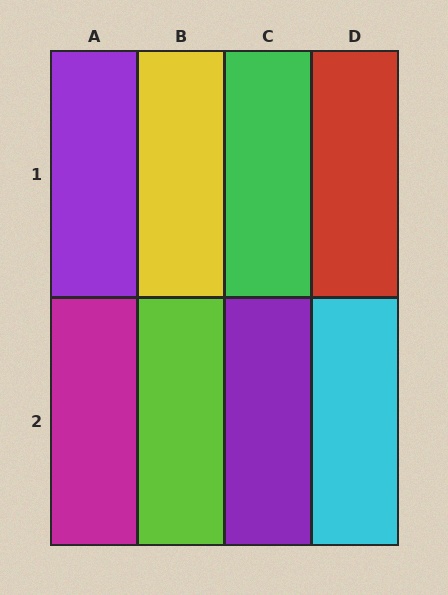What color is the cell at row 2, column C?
Purple.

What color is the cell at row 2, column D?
Cyan.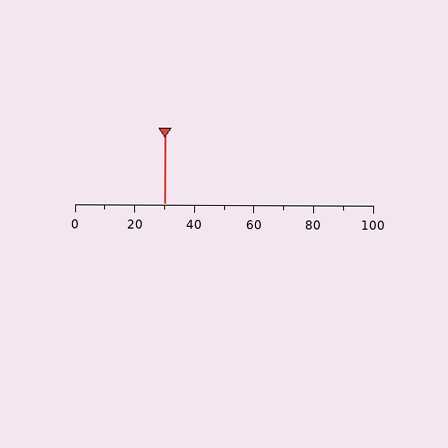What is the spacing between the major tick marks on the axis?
The major ticks are spaced 20 apart.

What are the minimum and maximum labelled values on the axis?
The axis runs from 0 to 100.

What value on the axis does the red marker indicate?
The marker indicates approximately 30.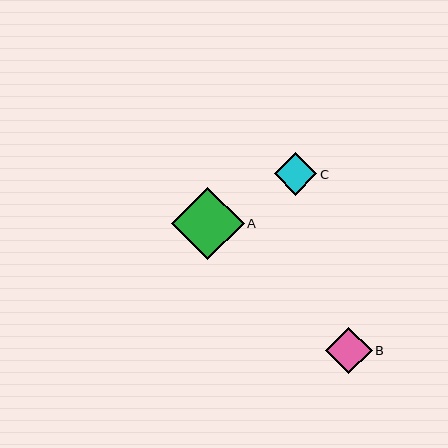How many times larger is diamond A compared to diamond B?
Diamond A is approximately 1.6 times the size of diamond B.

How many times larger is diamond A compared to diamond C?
Diamond A is approximately 1.7 times the size of diamond C.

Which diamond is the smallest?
Diamond C is the smallest with a size of approximately 43 pixels.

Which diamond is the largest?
Diamond A is the largest with a size of approximately 73 pixels.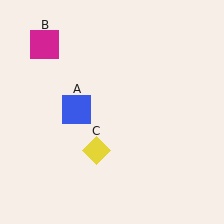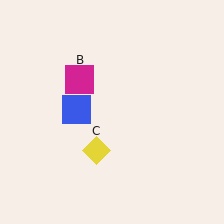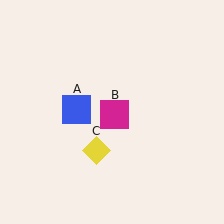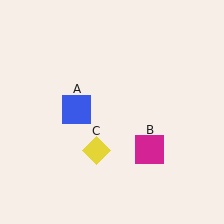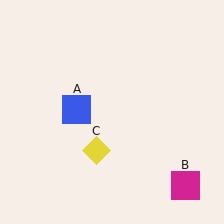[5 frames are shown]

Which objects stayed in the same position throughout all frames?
Blue square (object A) and yellow diamond (object C) remained stationary.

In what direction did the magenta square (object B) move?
The magenta square (object B) moved down and to the right.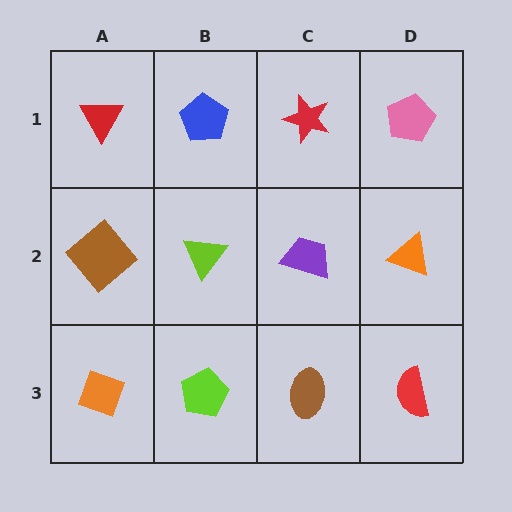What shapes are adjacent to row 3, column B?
A lime triangle (row 2, column B), an orange diamond (row 3, column A), a brown ellipse (row 3, column C).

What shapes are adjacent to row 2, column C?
A red star (row 1, column C), a brown ellipse (row 3, column C), a lime triangle (row 2, column B), an orange triangle (row 2, column D).